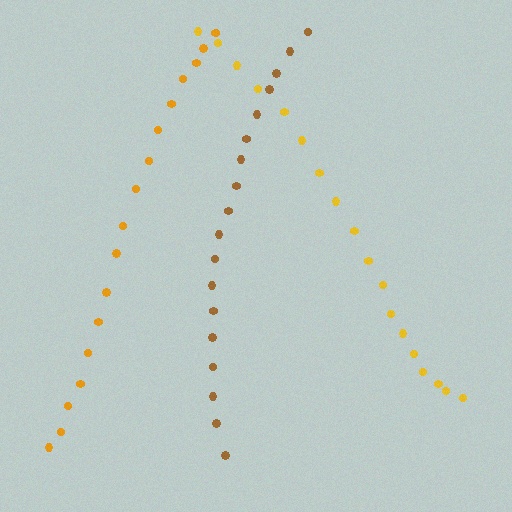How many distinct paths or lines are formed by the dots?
There are 3 distinct paths.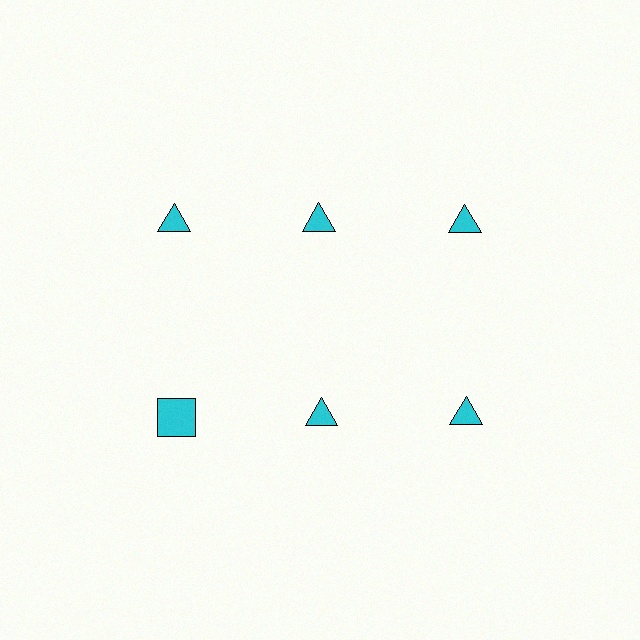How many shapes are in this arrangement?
There are 6 shapes arranged in a grid pattern.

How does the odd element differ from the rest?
It has a different shape: square instead of triangle.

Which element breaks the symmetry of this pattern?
The cyan square in the second row, leftmost column breaks the symmetry. All other shapes are cyan triangles.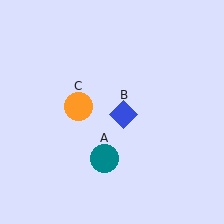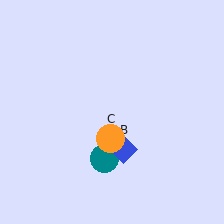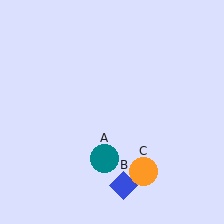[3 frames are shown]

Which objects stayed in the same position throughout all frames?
Teal circle (object A) remained stationary.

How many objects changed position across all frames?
2 objects changed position: blue diamond (object B), orange circle (object C).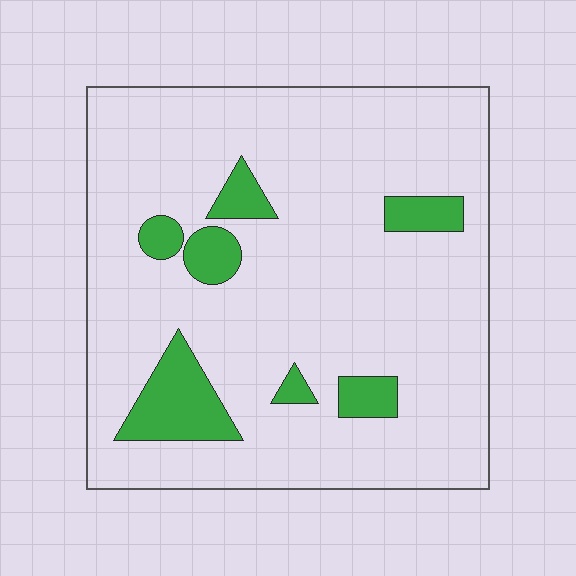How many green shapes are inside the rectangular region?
7.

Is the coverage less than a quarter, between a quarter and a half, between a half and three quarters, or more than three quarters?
Less than a quarter.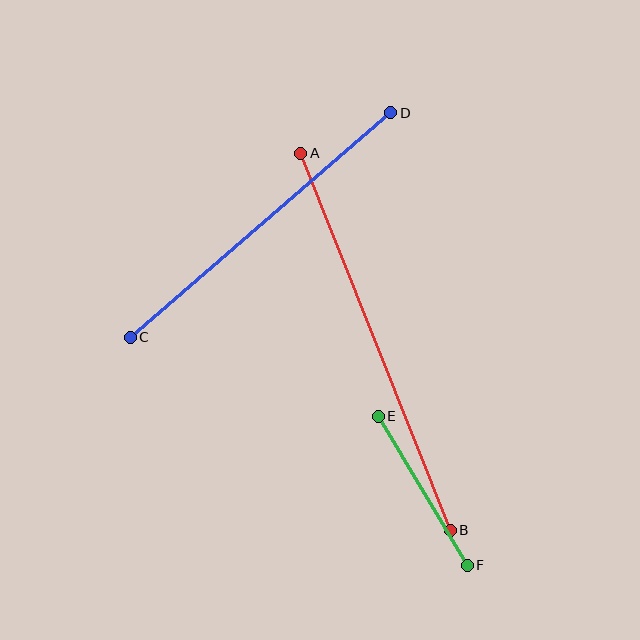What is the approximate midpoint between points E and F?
The midpoint is at approximately (423, 491) pixels.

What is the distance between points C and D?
The distance is approximately 344 pixels.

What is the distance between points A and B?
The distance is approximately 405 pixels.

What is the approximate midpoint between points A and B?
The midpoint is at approximately (375, 342) pixels.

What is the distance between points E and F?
The distance is approximately 173 pixels.